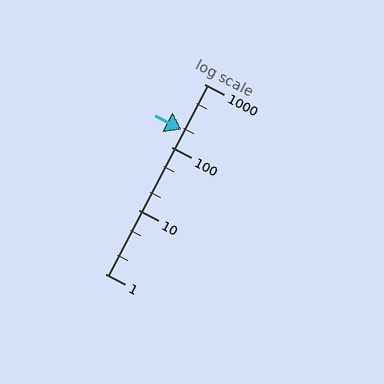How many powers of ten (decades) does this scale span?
The scale spans 3 decades, from 1 to 1000.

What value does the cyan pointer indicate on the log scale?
The pointer indicates approximately 190.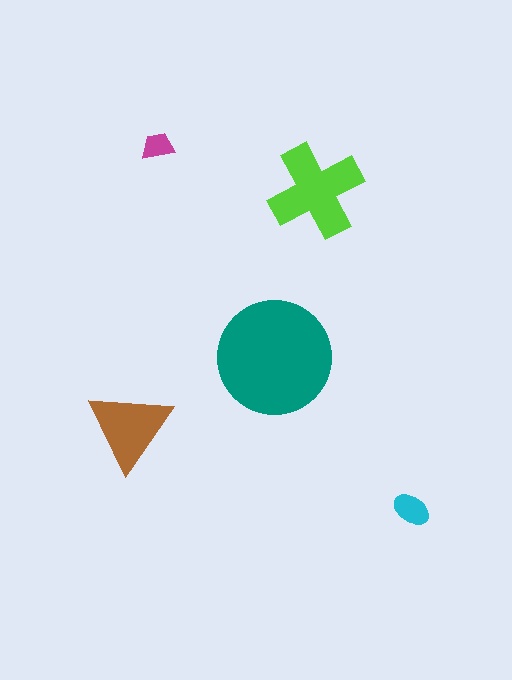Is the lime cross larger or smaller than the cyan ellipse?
Larger.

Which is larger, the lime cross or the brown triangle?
The lime cross.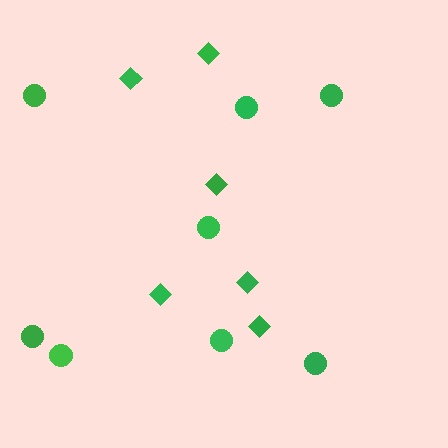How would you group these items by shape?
There are 2 groups: one group of circles (8) and one group of diamonds (6).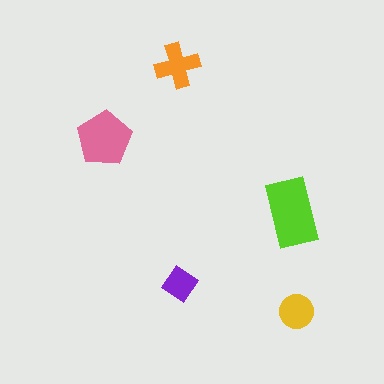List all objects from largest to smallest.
The lime rectangle, the pink pentagon, the orange cross, the yellow circle, the purple diamond.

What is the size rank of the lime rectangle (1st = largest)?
1st.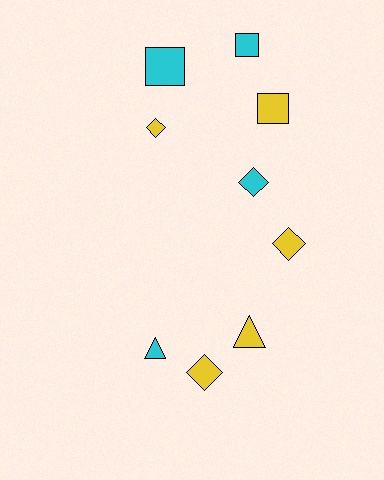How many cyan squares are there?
There are 2 cyan squares.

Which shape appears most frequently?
Diamond, with 4 objects.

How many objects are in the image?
There are 9 objects.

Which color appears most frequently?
Yellow, with 5 objects.